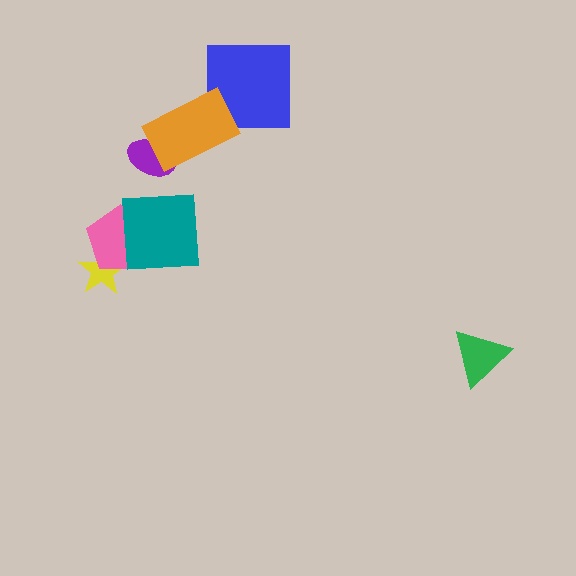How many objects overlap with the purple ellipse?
1 object overlaps with the purple ellipse.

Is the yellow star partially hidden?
Yes, it is partially covered by another shape.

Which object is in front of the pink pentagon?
The teal square is in front of the pink pentagon.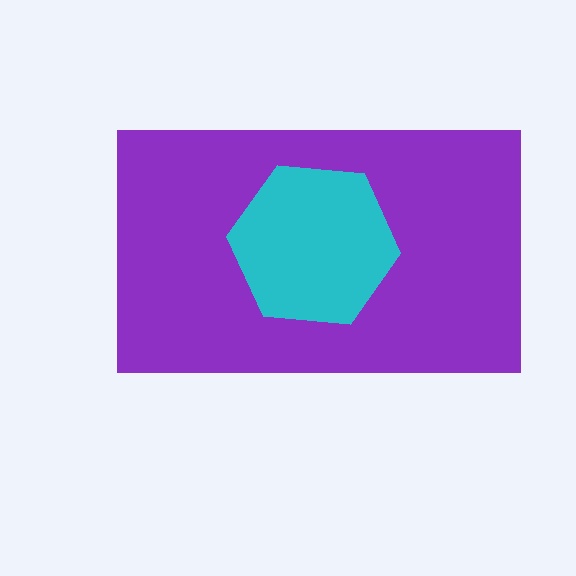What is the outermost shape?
The purple rectangle.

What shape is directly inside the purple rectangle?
The cyan hexagon.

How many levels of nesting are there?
2.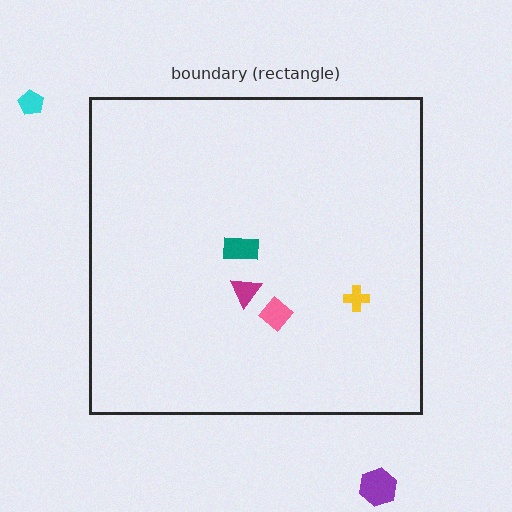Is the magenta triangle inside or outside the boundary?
Inside.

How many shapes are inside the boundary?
4 inside, 2 outside.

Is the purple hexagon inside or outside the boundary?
Outside.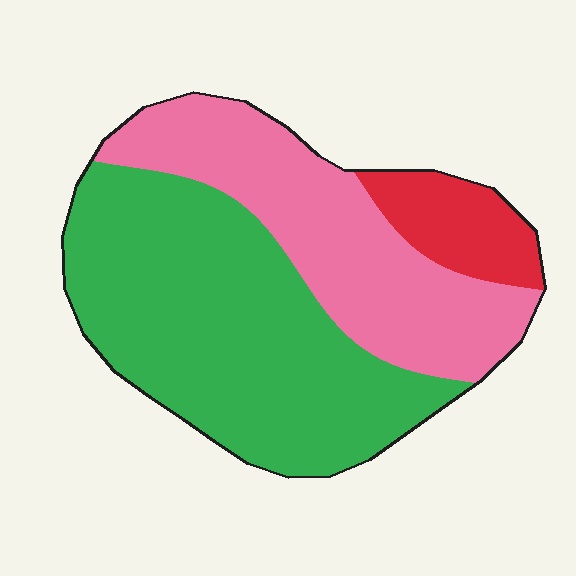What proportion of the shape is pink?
Pink takes up between a third and a half of the shape.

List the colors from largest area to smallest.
From largest to smallest: green, pink, red.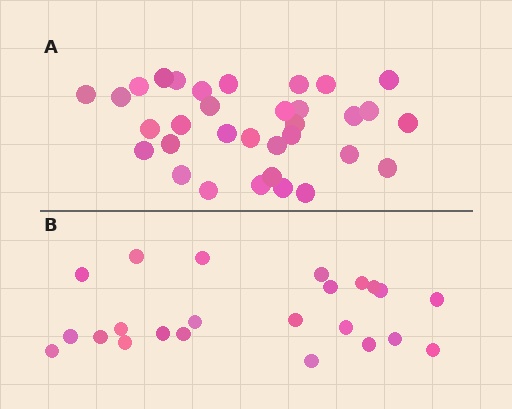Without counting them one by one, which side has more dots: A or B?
Region A (the top region) has more dots.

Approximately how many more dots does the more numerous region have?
Region A has roughly 10 or so more dots than region B.